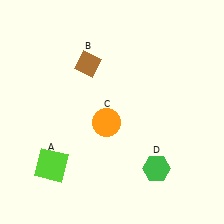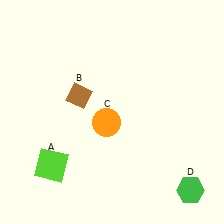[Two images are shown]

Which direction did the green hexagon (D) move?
The green hexagon (D) moved right.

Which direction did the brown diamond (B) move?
The brown diamond (B) moved down.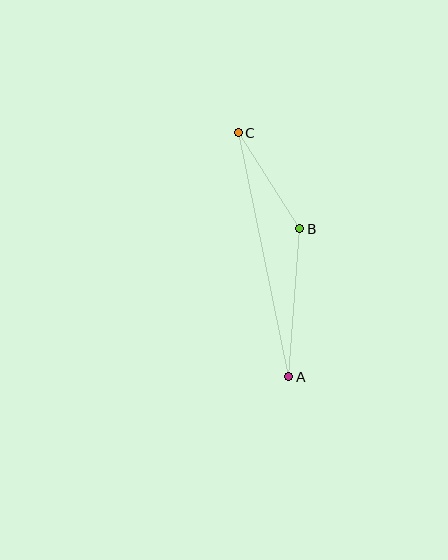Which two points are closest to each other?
Points B and C are closest to each other.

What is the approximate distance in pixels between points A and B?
The distance between A and B is approximately 149 pixels.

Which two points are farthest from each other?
Points A and C are farthest from each other.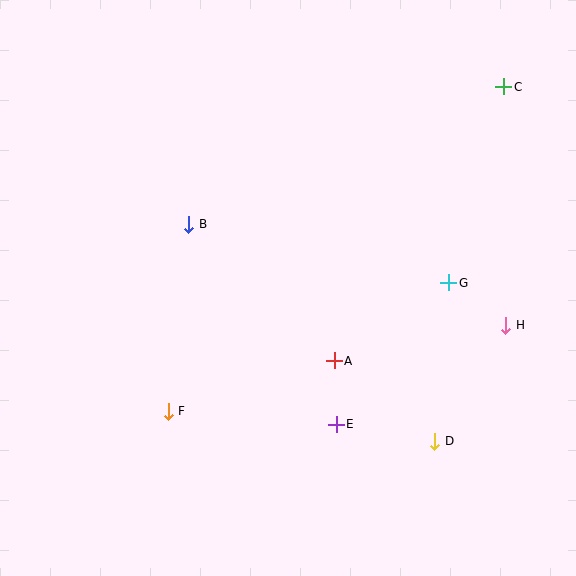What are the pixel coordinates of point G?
Point G is at (449, 283).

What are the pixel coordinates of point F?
Point F is at (168, 411).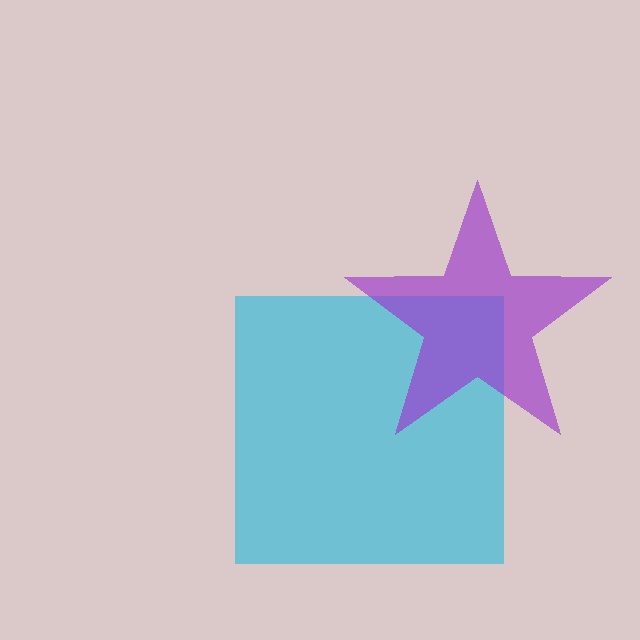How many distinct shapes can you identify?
There are 2 distinct shapes: a cyan square, a purple star.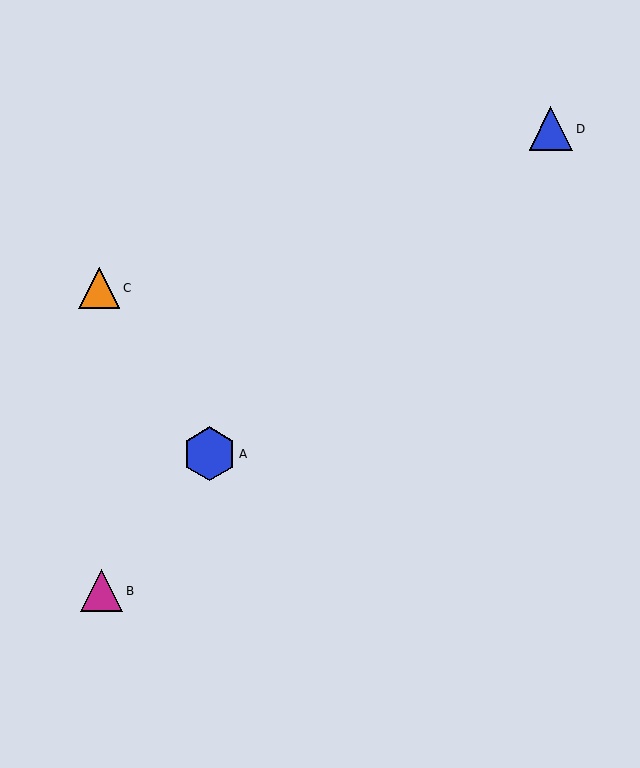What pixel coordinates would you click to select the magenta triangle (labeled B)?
Click at (102, 591) to select the magenta triangle B.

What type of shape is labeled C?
Shape C is an orange triangle.